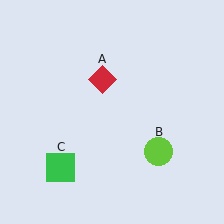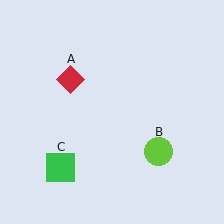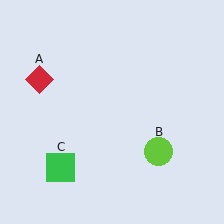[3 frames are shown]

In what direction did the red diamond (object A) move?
The red diamond (object A) moved left.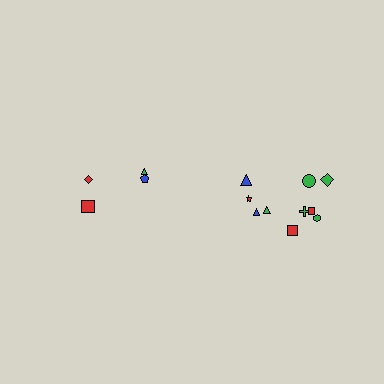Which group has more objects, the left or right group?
The right group.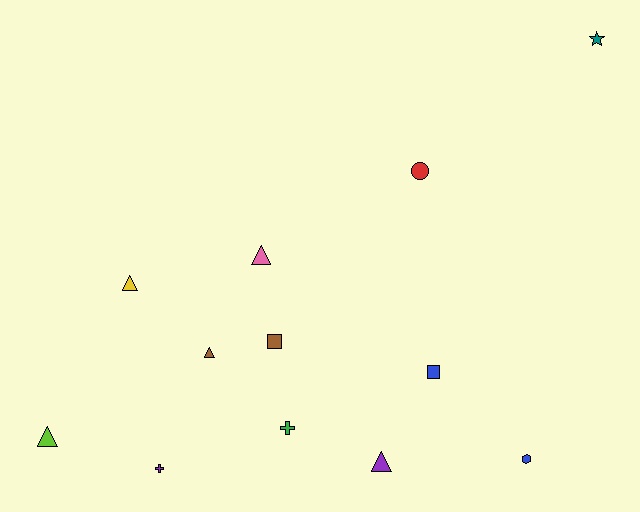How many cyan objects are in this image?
There are no cyan objects.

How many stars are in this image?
There is 1 star.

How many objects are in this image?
There are 12 objects.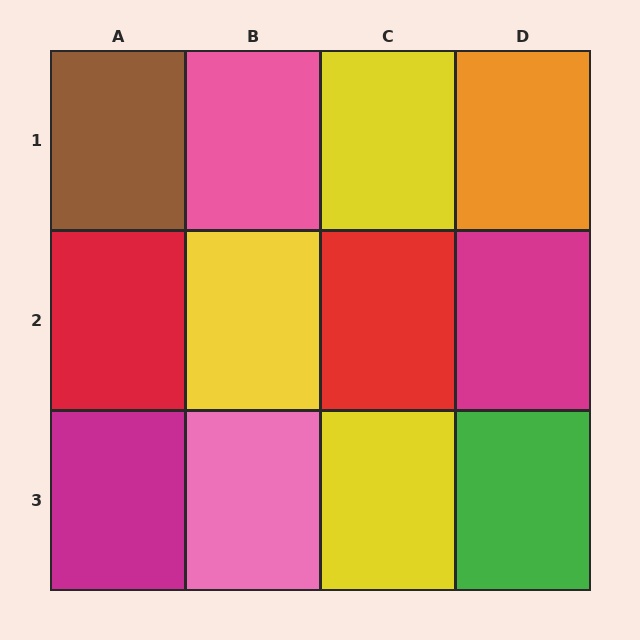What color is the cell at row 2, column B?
Yellow.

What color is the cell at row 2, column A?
Red.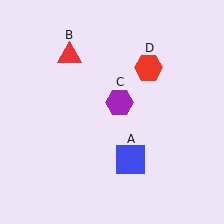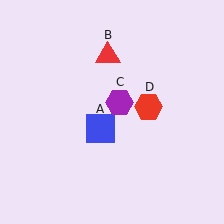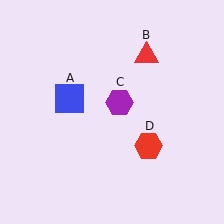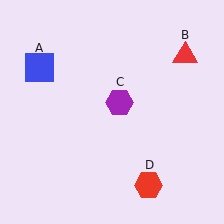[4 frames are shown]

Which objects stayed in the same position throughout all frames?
Purple hexagon (object C) remained stationary.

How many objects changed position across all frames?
3 objects changed position: blue square (object A), red triangle (object B), red hexagon (object D).